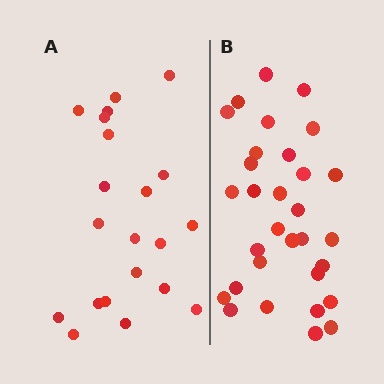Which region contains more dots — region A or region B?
Region B (the right region) has more dots.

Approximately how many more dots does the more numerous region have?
Region B has roughly 10 or so more dots than region A.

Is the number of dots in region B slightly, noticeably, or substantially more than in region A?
Region B has substantially more. The ratio is roughly 1.5 to 1.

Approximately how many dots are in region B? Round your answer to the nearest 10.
About 30 dots. (The exact count is 31, which rounds to 30.)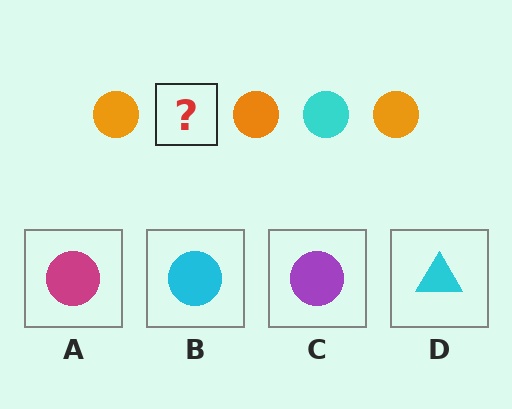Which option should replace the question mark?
Option B.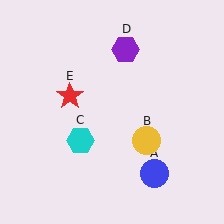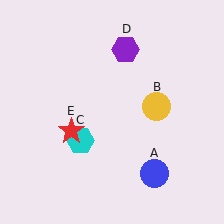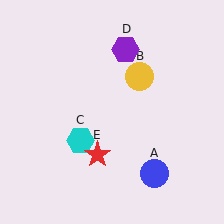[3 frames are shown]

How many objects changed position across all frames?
2 objects changed position: yellow circle (object B), red star (object E).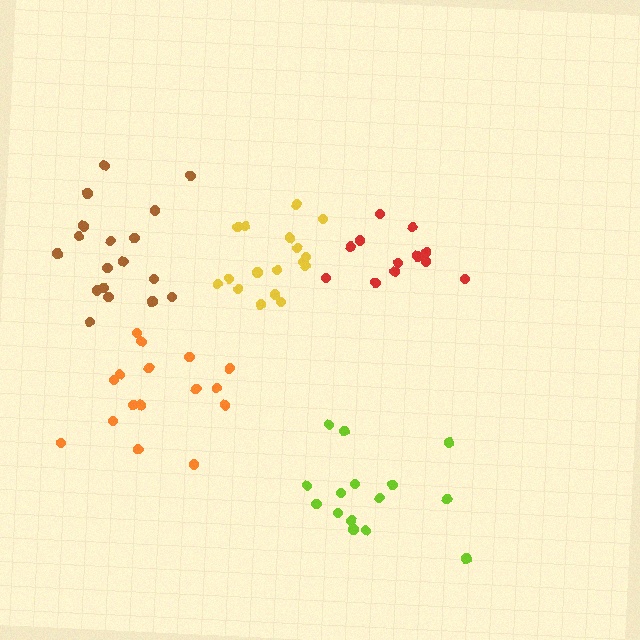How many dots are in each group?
Group 1: 17 dots, Group 2: 18 dots, Group 3: 12 dots, Group 4: 16 dots, Group 5: 15 dots (78 total).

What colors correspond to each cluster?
The clusters are colored: yellow, brown, red, orange, lime.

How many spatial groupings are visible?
There are 5 spatial groupings.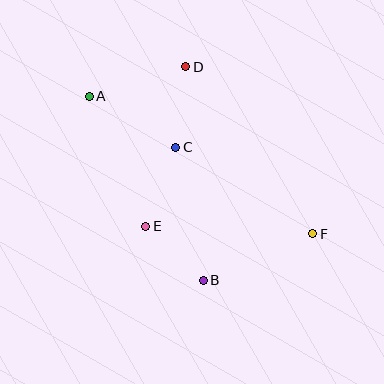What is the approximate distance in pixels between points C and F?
The distance between C and F is approximately 162 pixels.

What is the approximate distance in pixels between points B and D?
The distance between B and D is approximately 214 pixels.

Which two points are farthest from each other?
Points A and F are farthest from each other.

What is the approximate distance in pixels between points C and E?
The distance between C and E is approximately 84 pixels.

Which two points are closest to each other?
Points B and E are closest to each other.